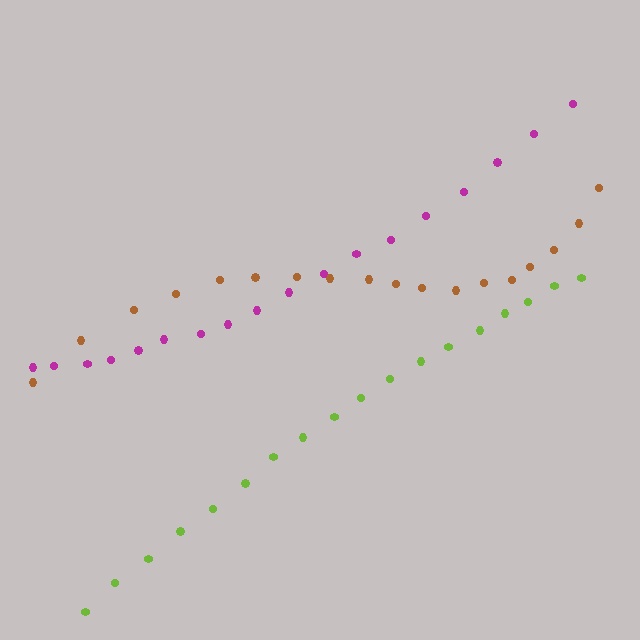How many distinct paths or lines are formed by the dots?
There are 3 distinct paths.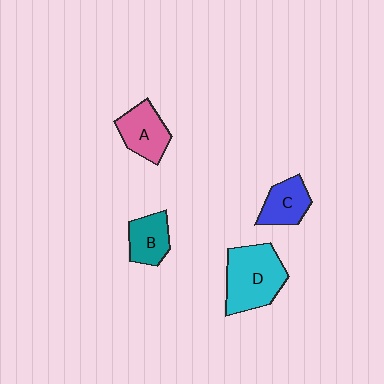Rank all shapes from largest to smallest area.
From largest to smallest: D (cyan), A (pink), B (teal), C (blue).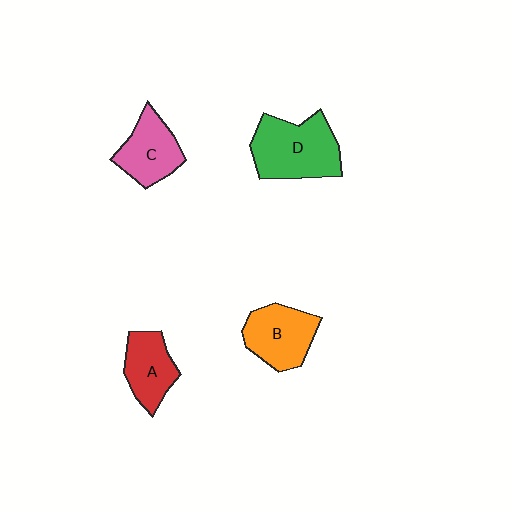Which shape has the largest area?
Shape D (green).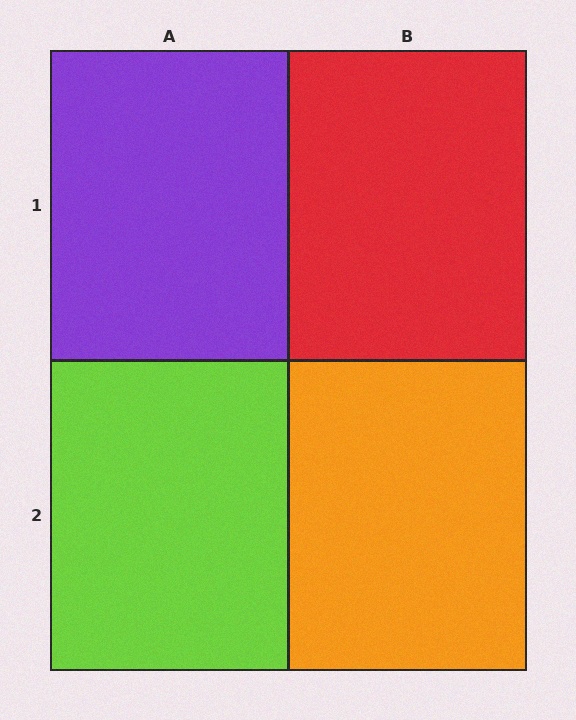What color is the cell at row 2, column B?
Orange.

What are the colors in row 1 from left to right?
Purple, red.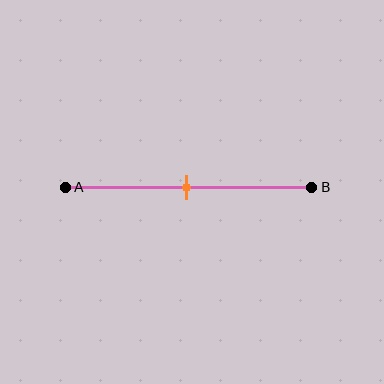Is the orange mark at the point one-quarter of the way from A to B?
No, the mark is at about 50% from A, not at the 25% one-quarter point.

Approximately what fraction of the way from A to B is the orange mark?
The orange mark is approximately 50% of the way from A to B.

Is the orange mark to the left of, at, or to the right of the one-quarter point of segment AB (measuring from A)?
The orange mark is to the right of the one-quarter point of segment AB.